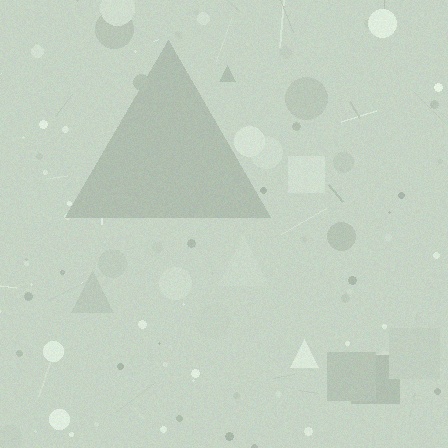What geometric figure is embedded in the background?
A triangle is embedded in the background.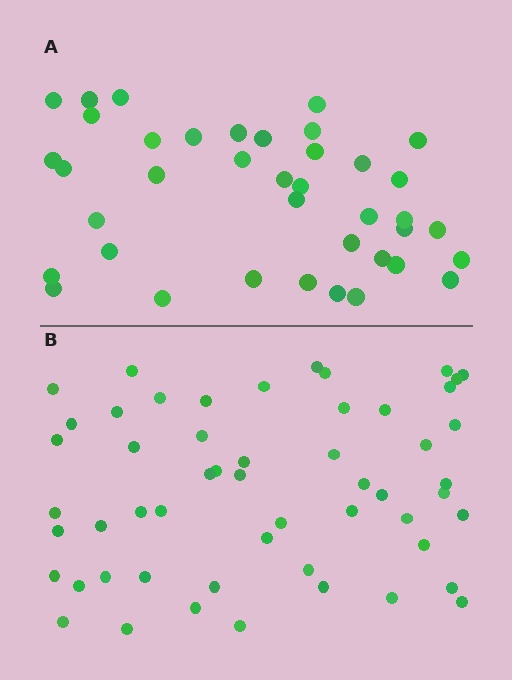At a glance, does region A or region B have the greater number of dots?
Region B (the bottom region) has more dots.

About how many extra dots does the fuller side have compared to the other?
Region B has approximately 15 more dots than region A.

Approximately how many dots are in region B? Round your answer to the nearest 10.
About 50 dots. (The exact count is 54, which rounds to 50.)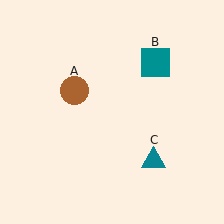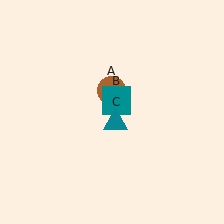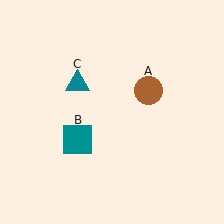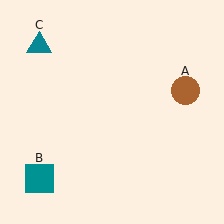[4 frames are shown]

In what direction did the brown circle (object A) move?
The brown circle (object A) moved right.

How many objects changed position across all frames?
3 objects changed position: brown circle (object A), teal square (object B), teal triangle (object C).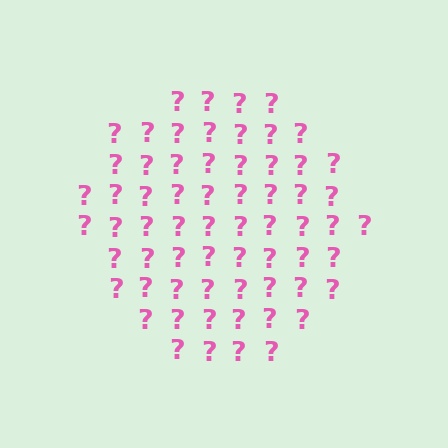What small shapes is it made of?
It is made of small question marks.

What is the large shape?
The large shape is a circle.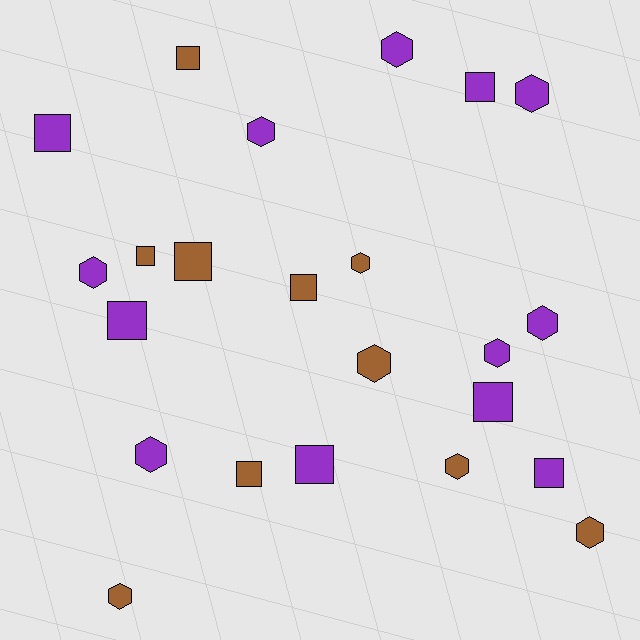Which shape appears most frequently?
Hexagon, with 12 objects.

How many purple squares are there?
There are 6 purple squares.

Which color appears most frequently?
Purple, with 13 objects.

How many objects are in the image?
There are 23 objects.